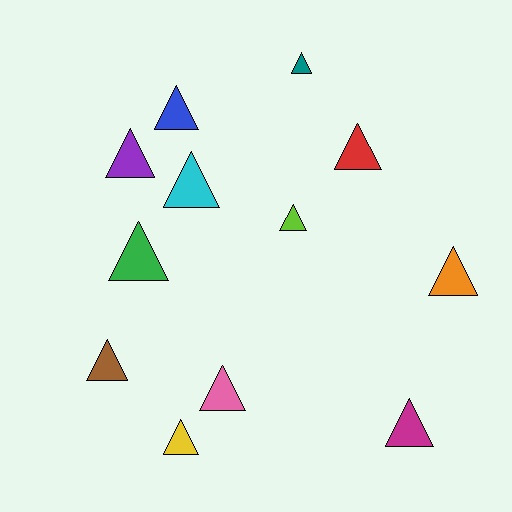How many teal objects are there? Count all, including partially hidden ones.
There is 1 teal object.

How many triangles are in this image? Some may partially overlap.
There are 12 triangles.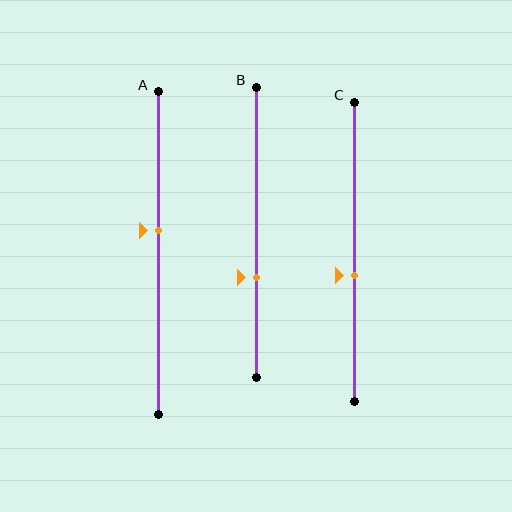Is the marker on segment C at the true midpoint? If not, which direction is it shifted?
No, the marker on segment C is shifted downward by about 8% of the segment length.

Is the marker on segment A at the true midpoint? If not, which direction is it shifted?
No, the marker on segment A is shifted upward by about 7% of the segment length.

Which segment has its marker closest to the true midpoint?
Segment A has its marker closest to the true midpoint.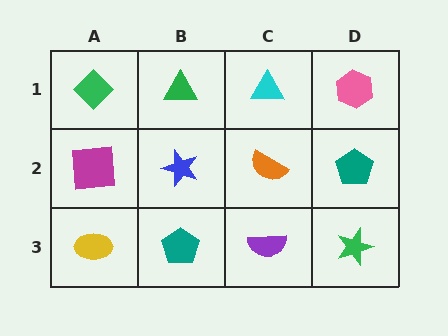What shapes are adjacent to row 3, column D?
A teal pentagon (row 2, column D), a purple semicircle (row 3, column C).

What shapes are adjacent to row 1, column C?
An orange semicircle (row 2, column C), a green triangle (row 1, column B), a pink hexagon (row 1, column D).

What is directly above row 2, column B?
A green triangle.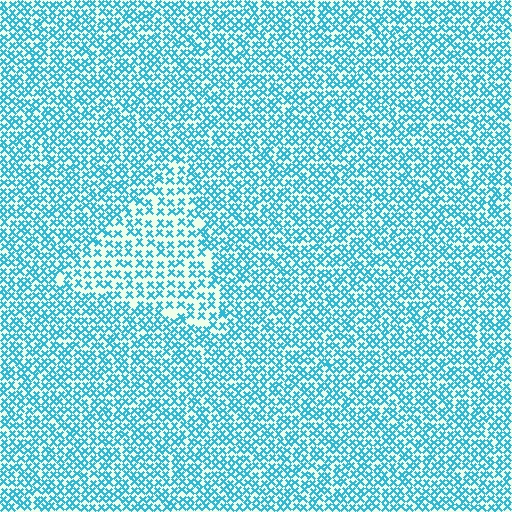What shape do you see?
I see a triangle.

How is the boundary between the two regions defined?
The boundary is defined by a change in element density (approximately 1.6x ratio). All elements are the same color, size, and shape.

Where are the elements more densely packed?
The elements are more densely packed outside the triangle boundary.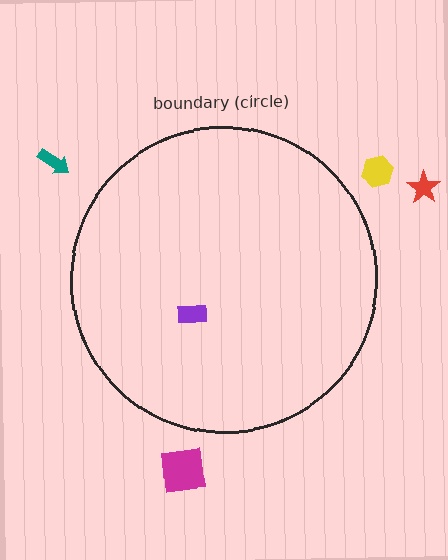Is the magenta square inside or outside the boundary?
Outside.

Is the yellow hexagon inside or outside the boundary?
Outside.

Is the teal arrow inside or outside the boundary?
Outside.